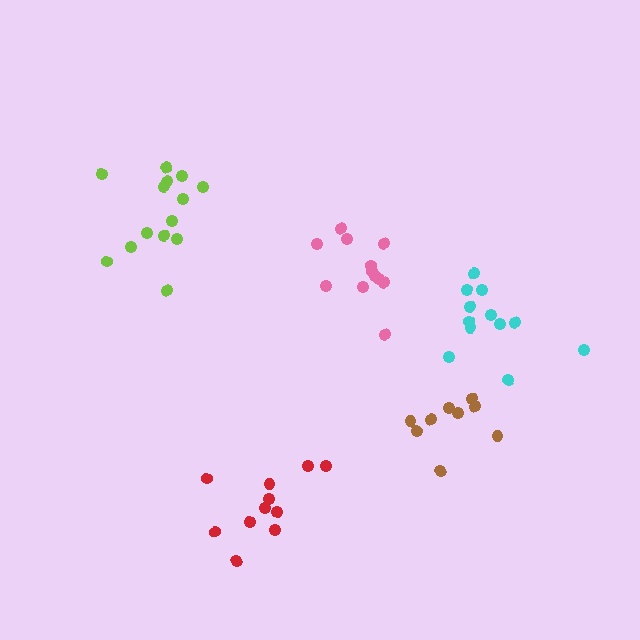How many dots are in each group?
Group 1: 12 dots, Group 2: 9 dots, Group 3: 14 dots, Group 4: 12 dots, Group 5: 11 dots (58 total).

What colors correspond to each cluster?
The clusters are colored: pink, brown, lime, cyan, red.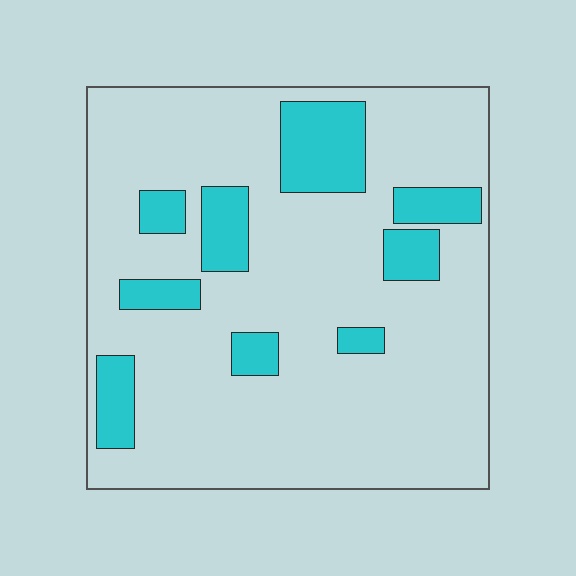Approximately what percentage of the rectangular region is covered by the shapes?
Approximately 20%.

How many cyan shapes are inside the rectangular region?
9.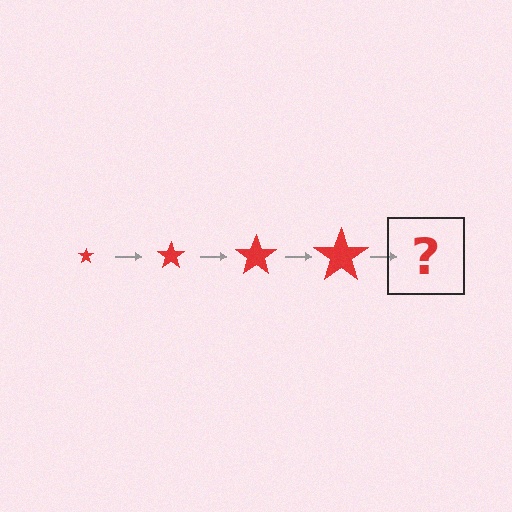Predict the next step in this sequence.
The next step is a red star, larger than the previous one.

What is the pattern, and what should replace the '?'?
The pattern is that the star gets progressively larger each step. The '?' should be a red star, larger than the previous one.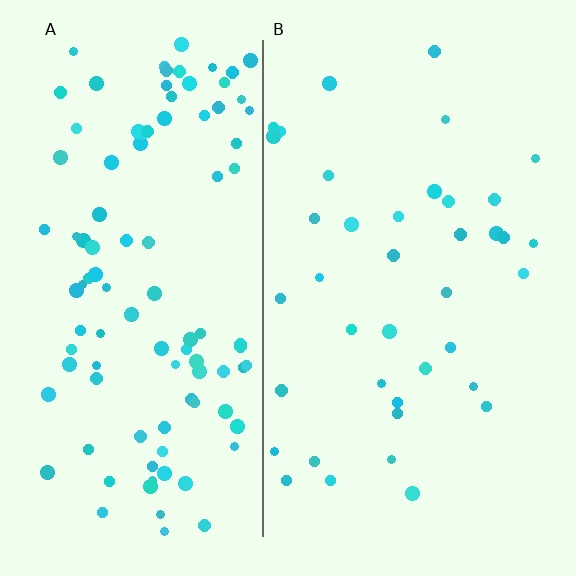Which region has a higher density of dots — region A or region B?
A (the left).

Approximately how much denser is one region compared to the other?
Approximately 2.6× — region A over region B.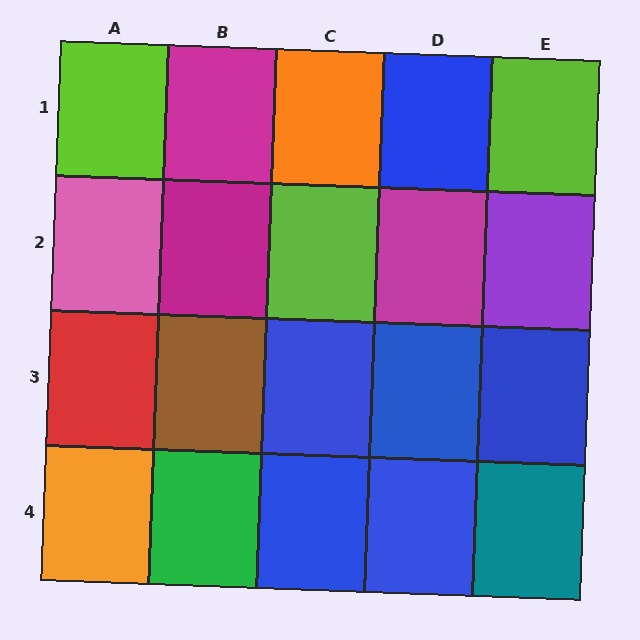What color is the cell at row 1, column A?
Lime.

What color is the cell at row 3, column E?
Blue.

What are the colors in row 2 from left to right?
Pink, magenta, lime, magenta, purple.